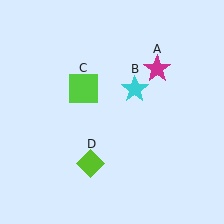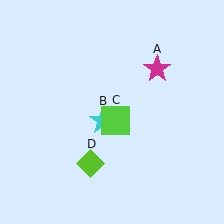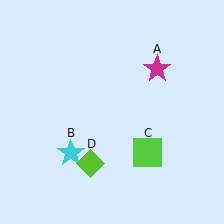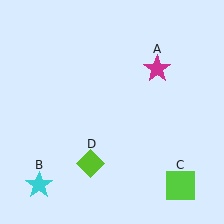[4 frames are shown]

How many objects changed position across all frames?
2 objects changed position: cyan star (object B), lime square (object C).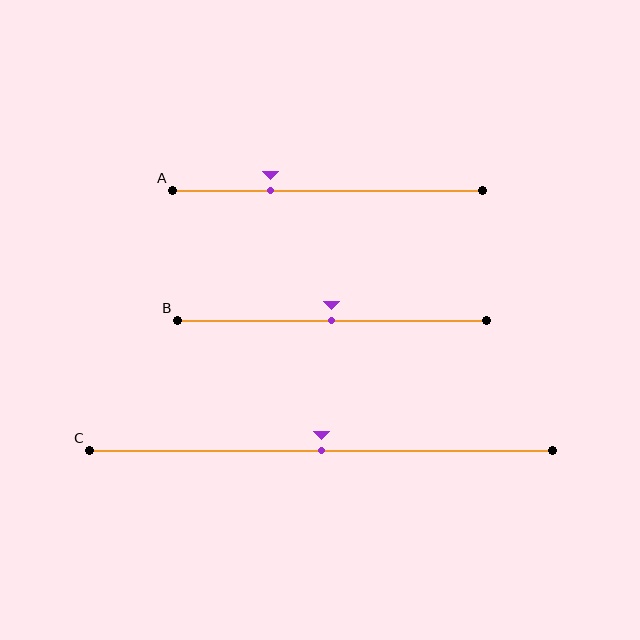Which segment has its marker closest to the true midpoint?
Segment B has its marker closest to the true midpoint.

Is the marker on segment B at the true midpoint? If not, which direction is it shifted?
Yes, the marker on segment B is at the true midpoint.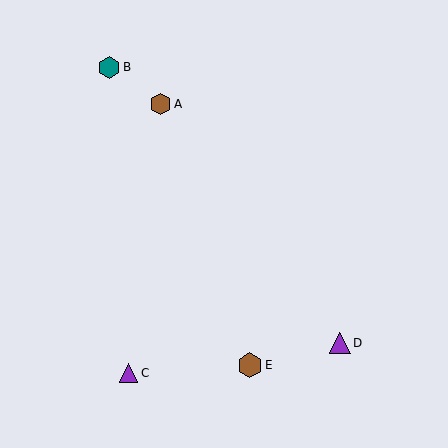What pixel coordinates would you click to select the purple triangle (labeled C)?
Click at (129, 373) to select the purple triangle C.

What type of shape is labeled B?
Shape B is a teal hexagon.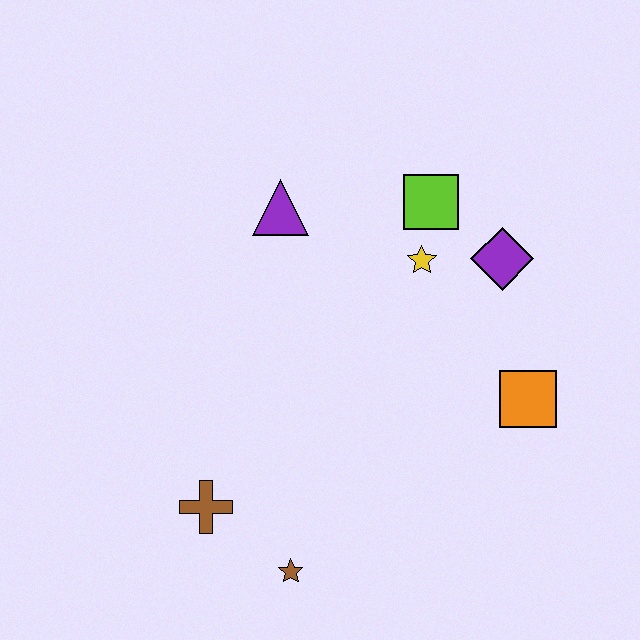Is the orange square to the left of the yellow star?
No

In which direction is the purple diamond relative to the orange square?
The purple diamond is above the orange square.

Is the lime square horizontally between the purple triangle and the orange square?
Yes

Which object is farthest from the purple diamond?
The brown cross is farthest from the purple diamond.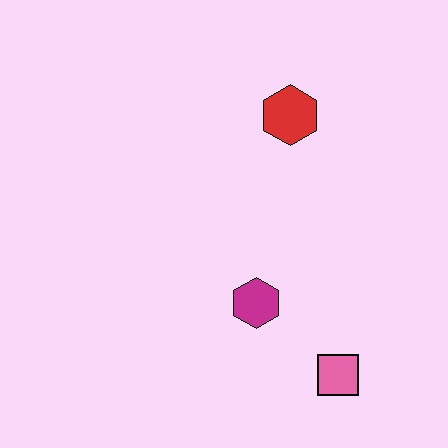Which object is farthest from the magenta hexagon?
The red hexagon is farthest from the magenta hexagon.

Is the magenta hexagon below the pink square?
No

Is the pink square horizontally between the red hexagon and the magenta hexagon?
No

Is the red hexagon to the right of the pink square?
No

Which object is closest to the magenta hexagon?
The pink square is closest to the magenta hexagon.